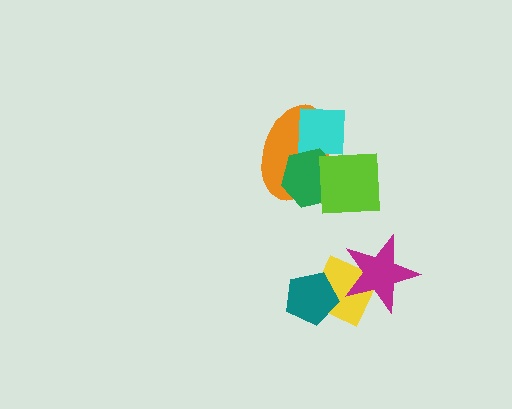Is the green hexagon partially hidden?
Yes, it is partially covered by another shape.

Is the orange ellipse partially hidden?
Yes, it is partially covered by another shape.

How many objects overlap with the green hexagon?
3 objects overlap with the green hexagon.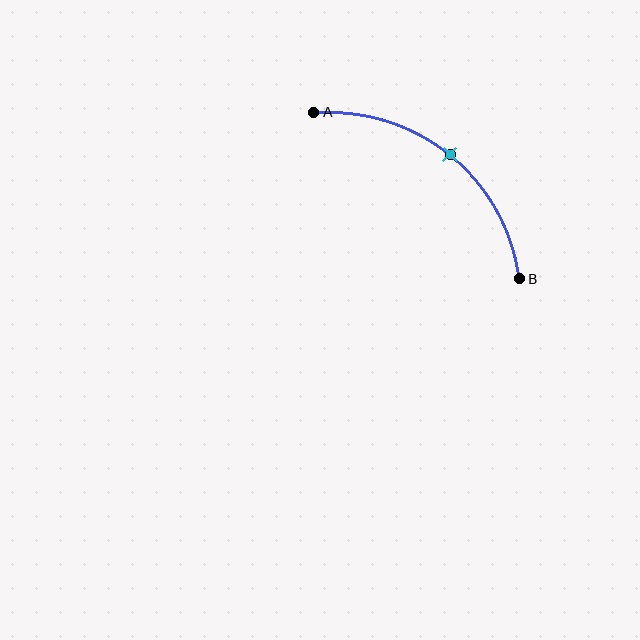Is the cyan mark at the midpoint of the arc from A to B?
Yes. The cyan mark lies on the arc at equal arc-length from both A and B — it is the arc midpoint.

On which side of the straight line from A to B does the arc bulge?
The arc bulges above and to the right of the straight line connecting A and B.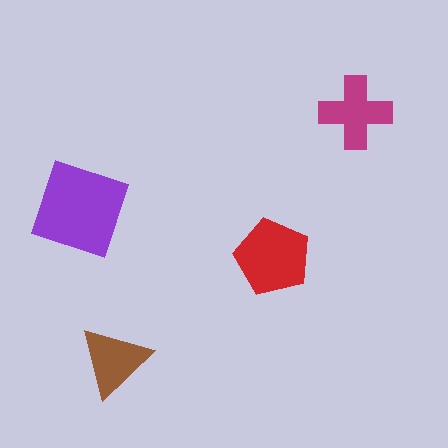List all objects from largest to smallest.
The purple square, the red pentagon, the magenta cross, the brown triangle.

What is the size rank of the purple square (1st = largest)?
1st.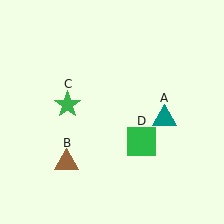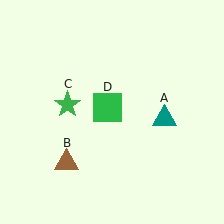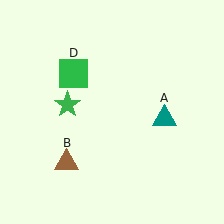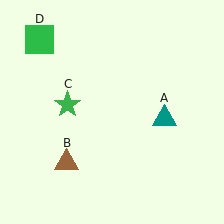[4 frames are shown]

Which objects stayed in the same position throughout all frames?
Teal triangle (object A) and brown triangle (object B) and green star (object C) remained stationary.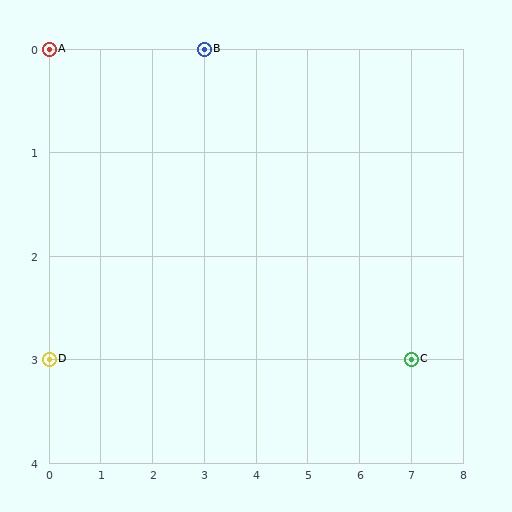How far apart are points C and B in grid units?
Points C and B are 4 columns and 3 rows apart (about 5.0 grid units diagonally).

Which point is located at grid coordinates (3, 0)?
Point B is at (3, 0).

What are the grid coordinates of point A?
Point A is at grid coordinates (0, 0).